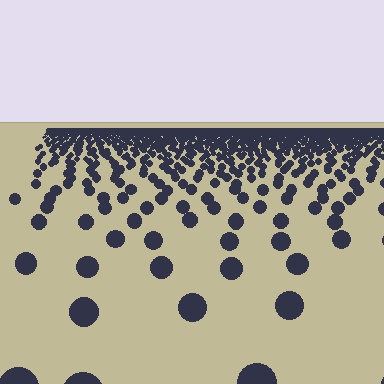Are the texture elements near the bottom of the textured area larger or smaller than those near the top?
Larger. Near the bottom, elements are closer to the viewer and appear at a bigger on-screen size.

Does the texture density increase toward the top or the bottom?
Density increases toward the top.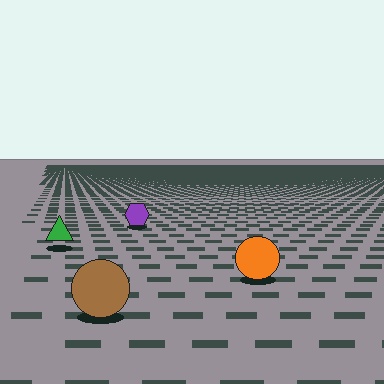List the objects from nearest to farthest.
From nearest to farthest: the brown circle, the orange circle, the green triangle, the purple hexagon.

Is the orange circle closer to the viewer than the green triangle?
Yes. The orange circle is closer — you can tell from the texture gradient: the ground texture is coarser near it.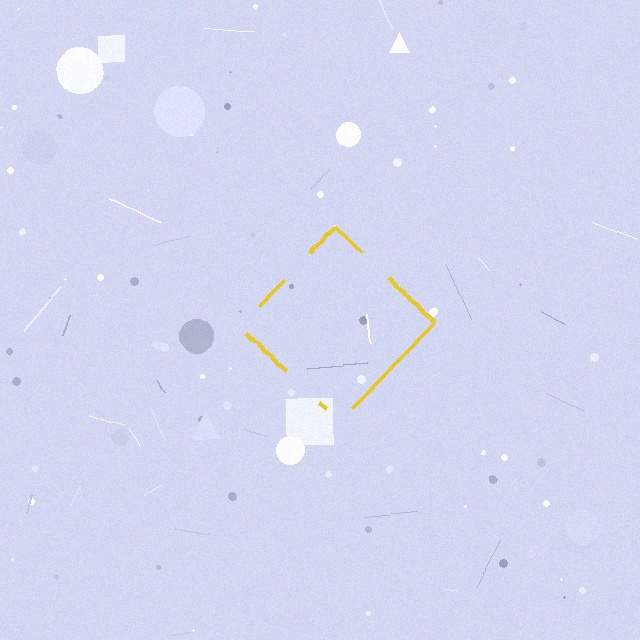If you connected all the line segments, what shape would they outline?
They would outline a diamond.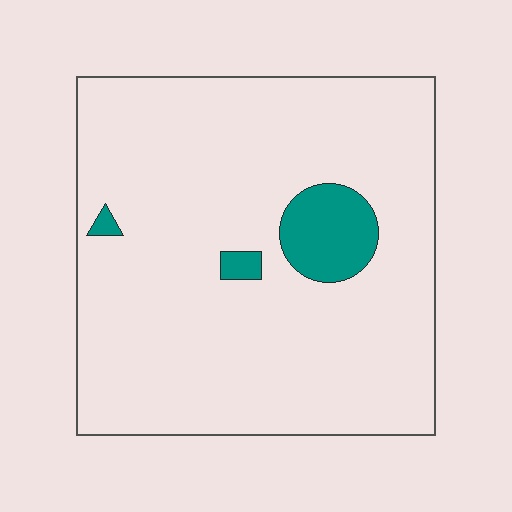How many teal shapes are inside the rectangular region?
3.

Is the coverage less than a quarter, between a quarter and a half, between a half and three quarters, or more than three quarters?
Less than a quarter.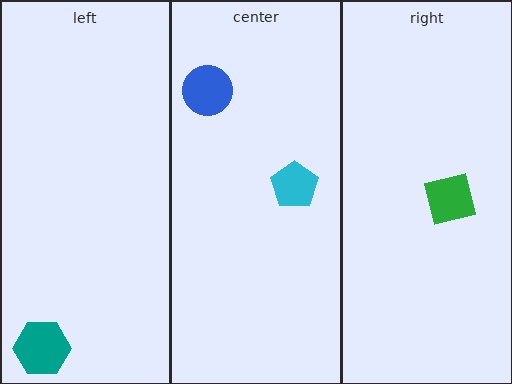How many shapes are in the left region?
1.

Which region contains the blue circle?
The center region.